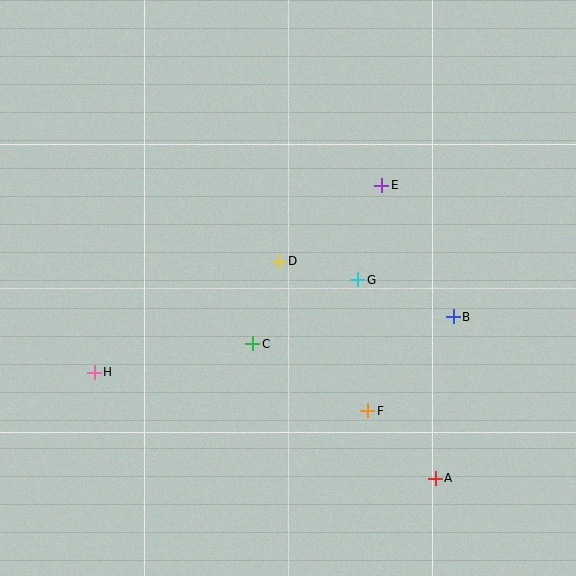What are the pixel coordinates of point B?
Point B is at (453, 317).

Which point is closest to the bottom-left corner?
Point H is closest to the bottom-left corner.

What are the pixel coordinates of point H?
Point H is at (94, 372).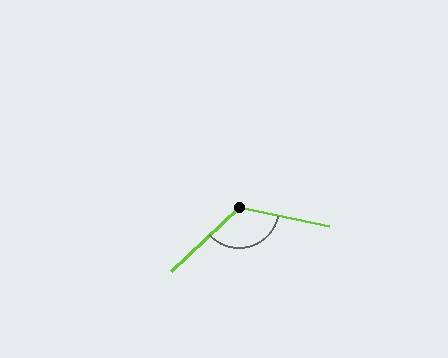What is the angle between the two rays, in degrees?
Approximately 125 degrees.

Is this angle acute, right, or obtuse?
It is obtuse.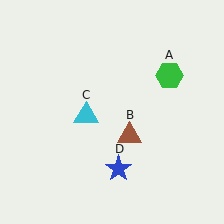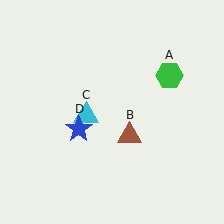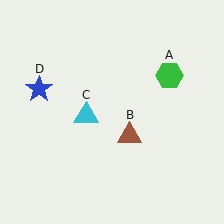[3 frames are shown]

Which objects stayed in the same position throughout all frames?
Green hexagon (object A) and brown triangle (object B) and cyan triangle (object C) remained stationary.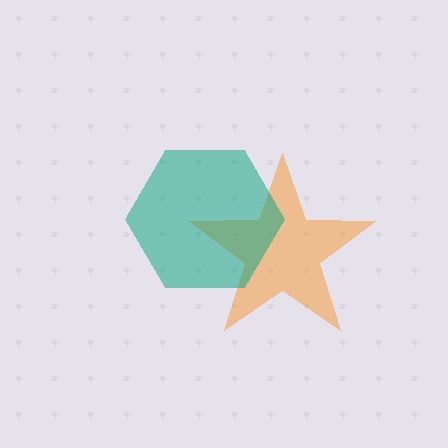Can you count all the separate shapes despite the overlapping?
Yes, there are 2 separate shapes.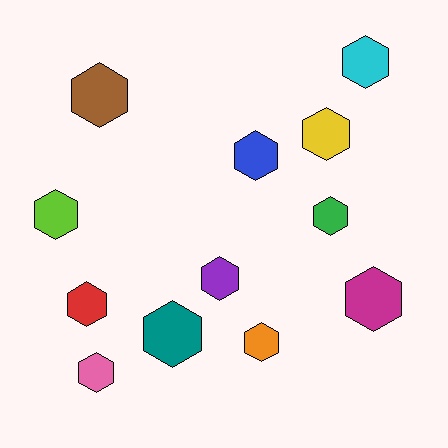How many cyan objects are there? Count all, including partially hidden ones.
There is 1 cyan object.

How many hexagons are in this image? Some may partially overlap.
There are 12 hexagons.